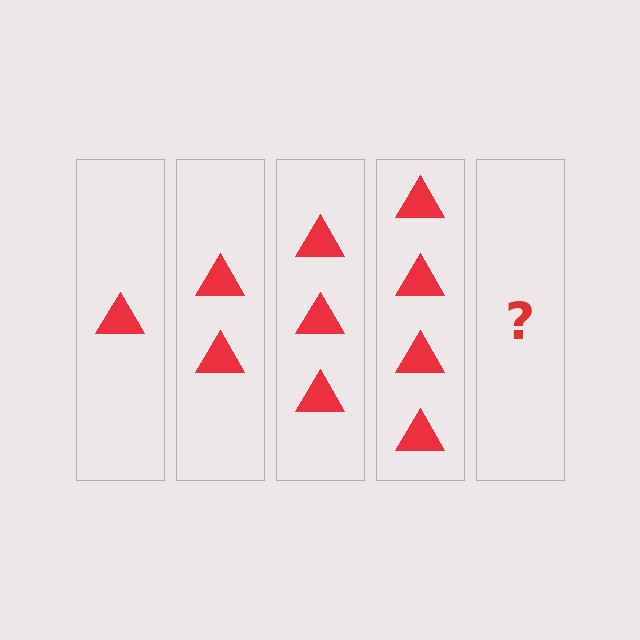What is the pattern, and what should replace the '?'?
The pattern is that each step adds one more triangle. The '?' should be 5 triangles.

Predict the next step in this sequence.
The next step is 5 triangles.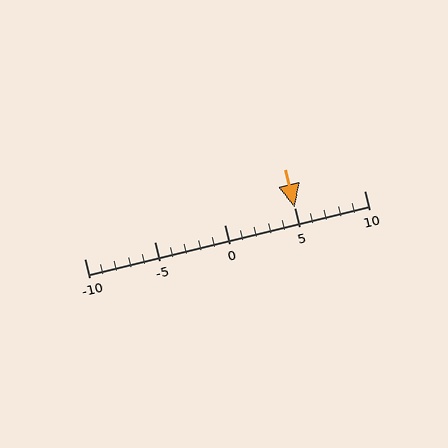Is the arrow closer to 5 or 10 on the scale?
The arrow is closer to 5.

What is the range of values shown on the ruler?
The ruler shows values from -10 to 10.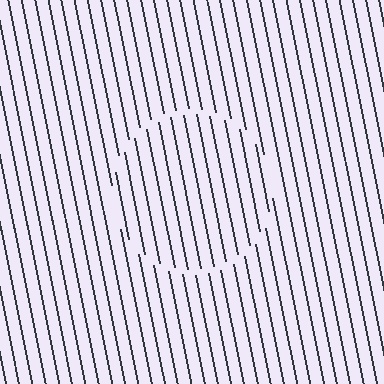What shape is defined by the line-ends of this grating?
An illusory circle. The interior of the shape contains the same grating, shifted by half a period — the contour is defined by the phase discontinuity where line-ends from the inner and outer gratings abut.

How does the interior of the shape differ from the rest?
The interior of the shape contains the same grating, shifted by half a period — the contour is defined by the phase discontinuity where line-ends from the inner and outer gratings abut.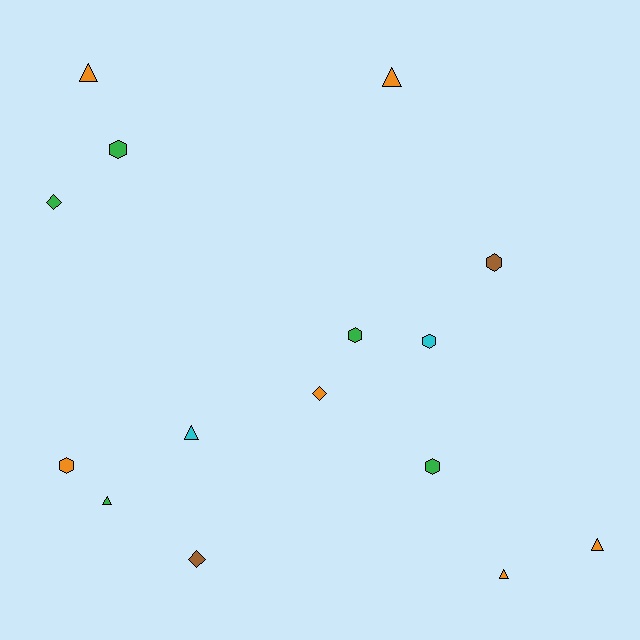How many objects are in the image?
There are 15 objects.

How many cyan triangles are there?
There is 1 cyan triangle.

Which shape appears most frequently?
Hexagon, with 6 objects.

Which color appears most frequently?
Orange, with 6 objects.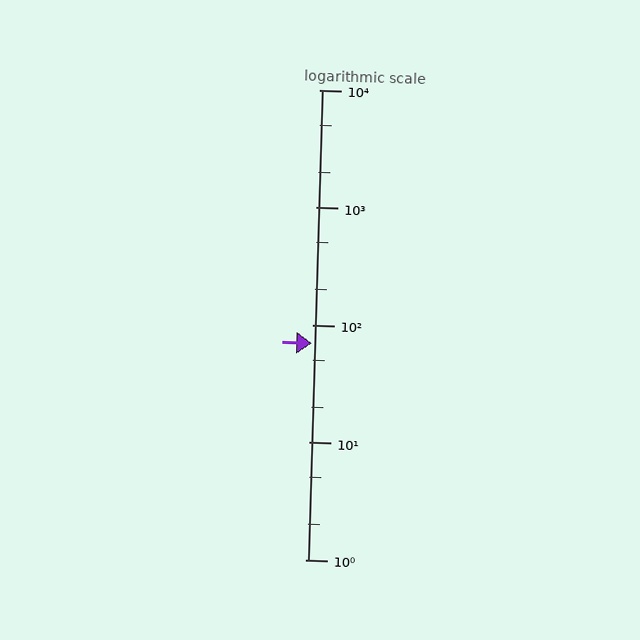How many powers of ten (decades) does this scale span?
The scale spans 4 decades, from 1 to 10000.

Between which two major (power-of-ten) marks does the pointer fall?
The pointer is between 10 and 100.